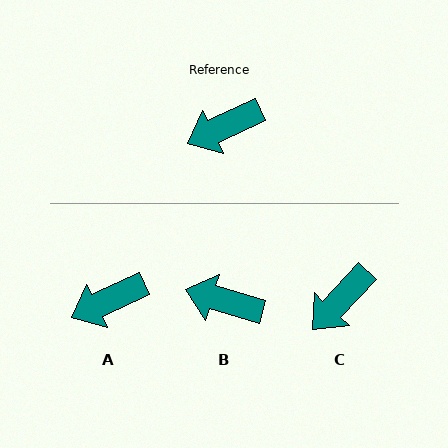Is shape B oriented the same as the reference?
No, it is off by about 42 degrees.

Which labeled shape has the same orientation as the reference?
A.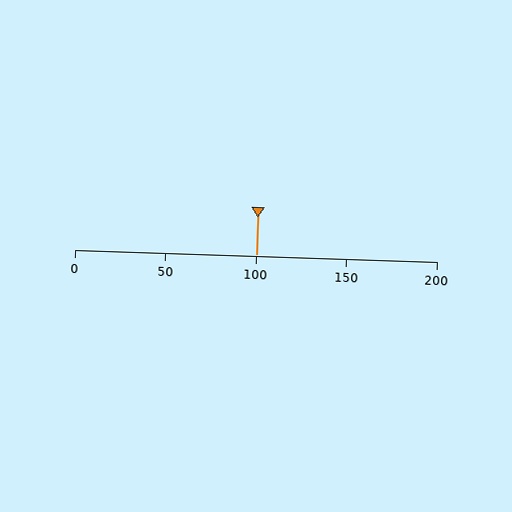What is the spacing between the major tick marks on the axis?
The major ticks are spaced 50 apart.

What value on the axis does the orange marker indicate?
The marker indicates approximately 100.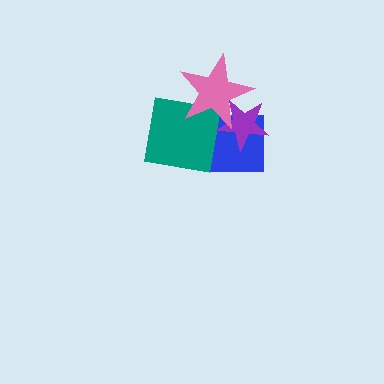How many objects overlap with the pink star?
3 objects overlap with the pink star.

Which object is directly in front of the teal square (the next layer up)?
The purple star is directly in front of the teal square.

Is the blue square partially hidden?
Yes, it is partially covered by another shape.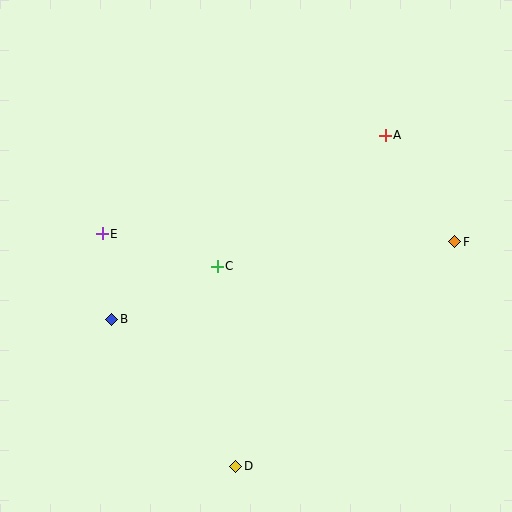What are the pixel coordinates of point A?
Point A is at (385, 135).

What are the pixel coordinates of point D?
Point D is at (236, 466).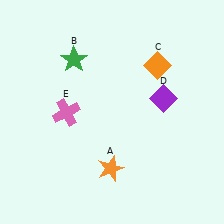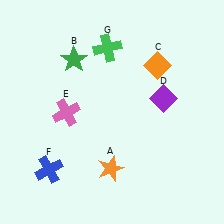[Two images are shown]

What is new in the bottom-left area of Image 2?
A blue cross (F) was added in the bottom-left area of Image 2.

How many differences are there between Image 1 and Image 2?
There are 2 differences between the two images.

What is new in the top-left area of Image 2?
A green cross (G) was added in the top-left area of Image 2.